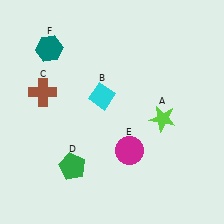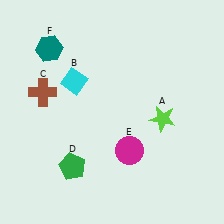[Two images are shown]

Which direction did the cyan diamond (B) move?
The cyan diamond (B) moved left.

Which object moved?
The cyan diamond (B) moved left.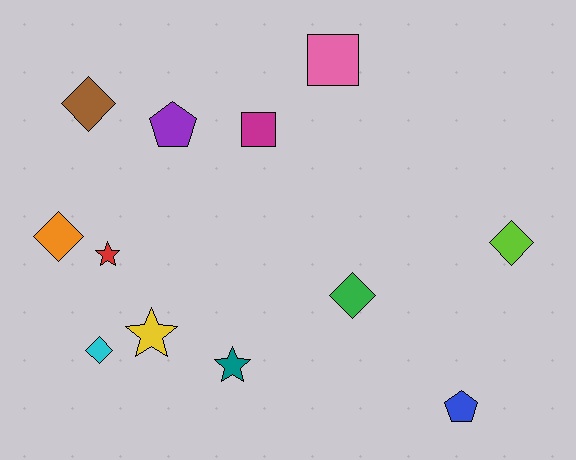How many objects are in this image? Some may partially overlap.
There are 12 objects.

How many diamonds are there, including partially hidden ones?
There are 5 diamonds.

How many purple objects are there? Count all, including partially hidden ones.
There is 1 purple object.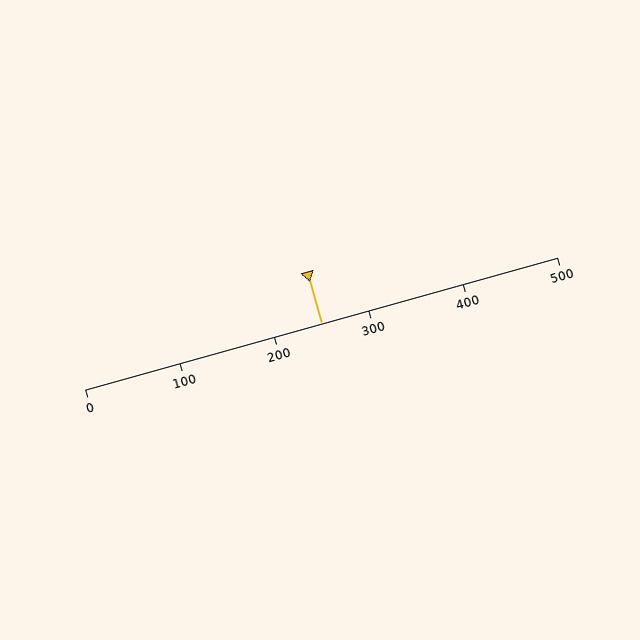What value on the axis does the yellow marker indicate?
The marker indicates approximately 250.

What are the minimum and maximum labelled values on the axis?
The axis runs from 0 to 500.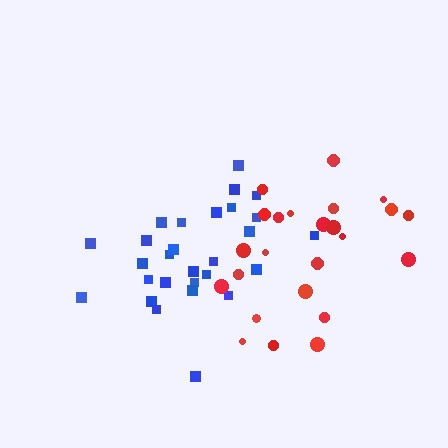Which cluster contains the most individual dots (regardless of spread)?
Blue (28).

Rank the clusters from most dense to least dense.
blue, red.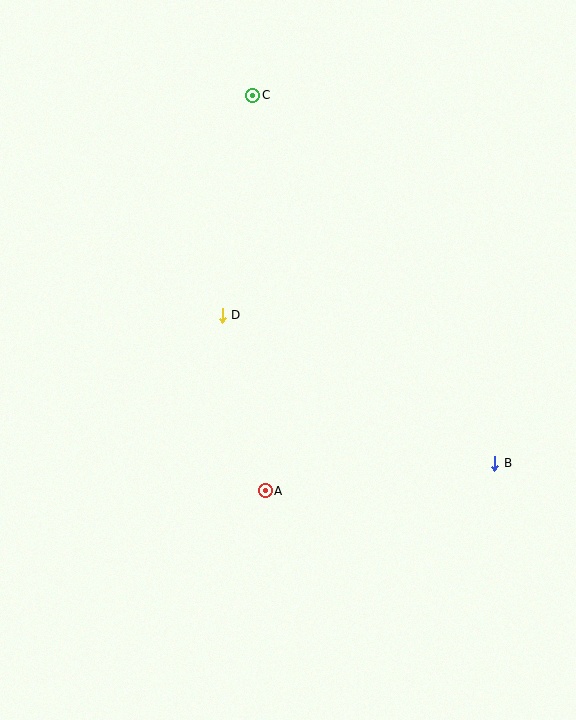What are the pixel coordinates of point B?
Point B is at (495, 463).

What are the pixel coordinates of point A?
Point A is at (265, 491).